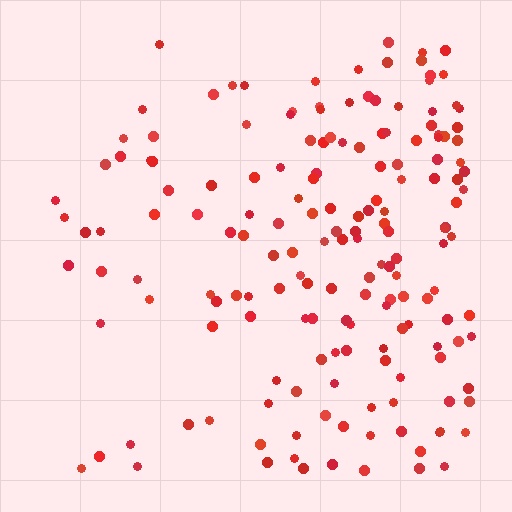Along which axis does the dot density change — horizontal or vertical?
Horizontal.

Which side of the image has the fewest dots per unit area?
The left.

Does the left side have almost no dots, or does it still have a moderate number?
Still a moderate number, just noticeably fewer than the right.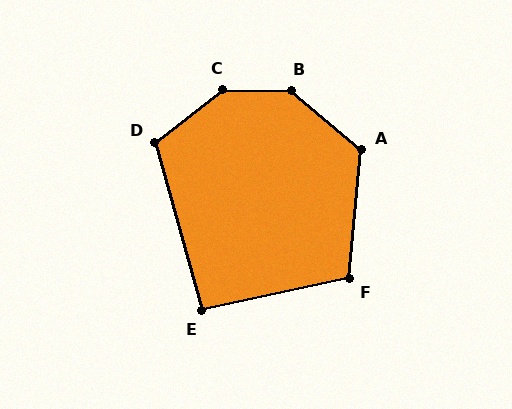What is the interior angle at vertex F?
Approximately 108 degrees (obtuse).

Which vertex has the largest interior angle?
C, at approximately 142 degrees.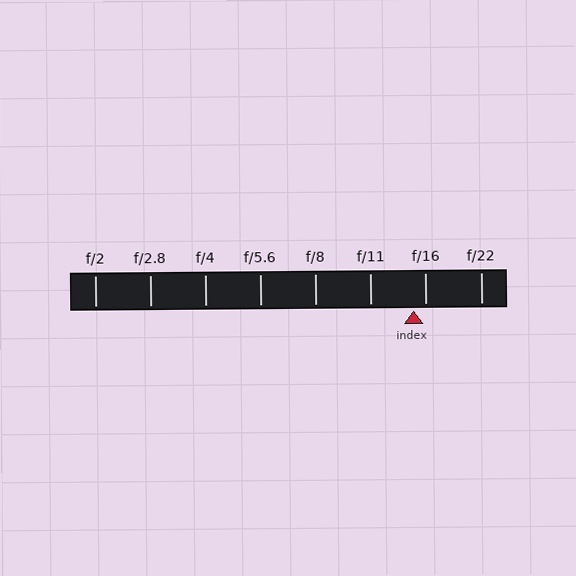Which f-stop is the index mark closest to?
The index mark is closest to f/16.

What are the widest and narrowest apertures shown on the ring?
The widest aperture shown is f/2 and the narrowest is f/22.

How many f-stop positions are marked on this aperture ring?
There are 8 f-stop positions marked.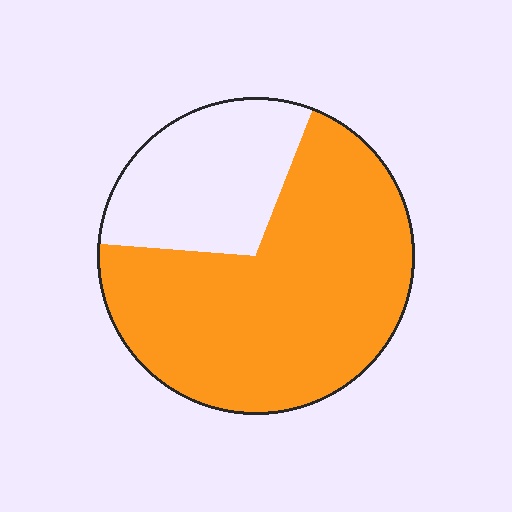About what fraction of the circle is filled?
About two thirds (2/3).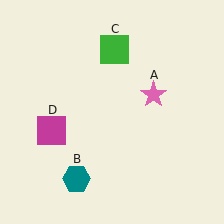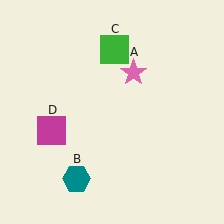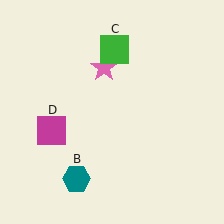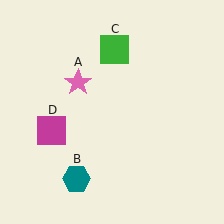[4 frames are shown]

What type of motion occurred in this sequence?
The pink star (object A) rotated counterclockwise around the center of the scene.